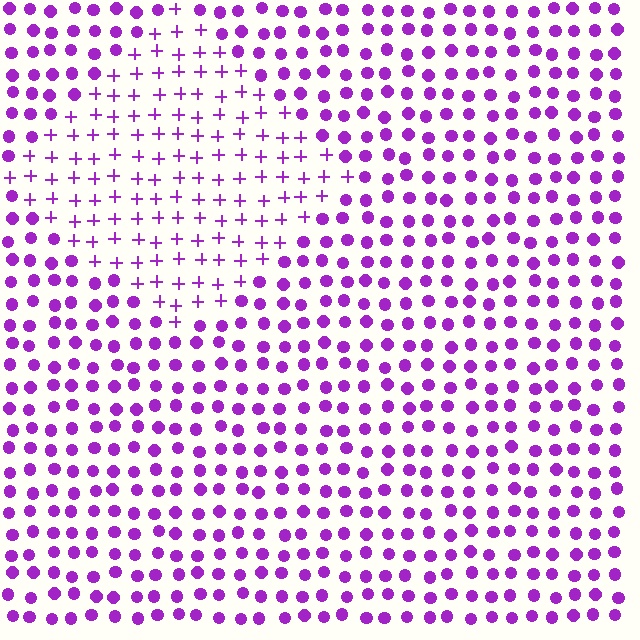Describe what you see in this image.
The image is filled with small purple elements arranged in a uniform grid. A diamond-shaped region contains plus signs, while the surrounding area contains circles. The boundary is defined purely by the change in element shape.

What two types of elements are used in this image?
The image uses plus signs inside the diamond region and circles outside it.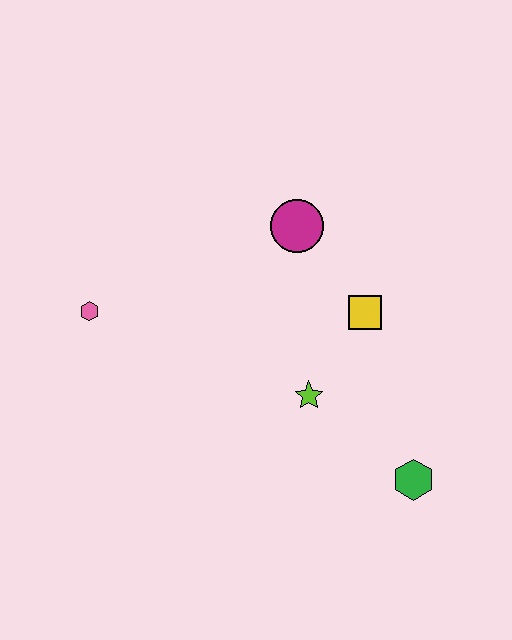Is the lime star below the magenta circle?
Yes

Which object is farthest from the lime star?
The pink hexagon is farthest from the lime star.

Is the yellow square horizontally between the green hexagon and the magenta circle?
Yes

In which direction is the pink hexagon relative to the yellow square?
The pink hexagon is to the left of the yellow square.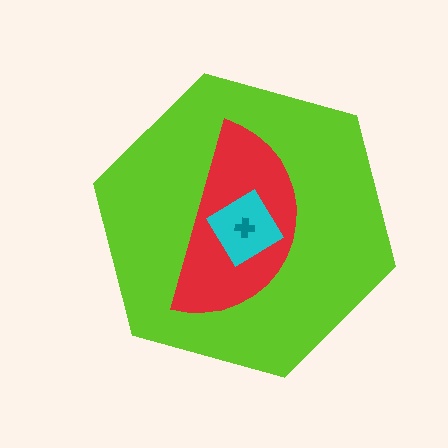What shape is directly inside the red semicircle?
The cyan diamond.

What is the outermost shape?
The lime hexagon.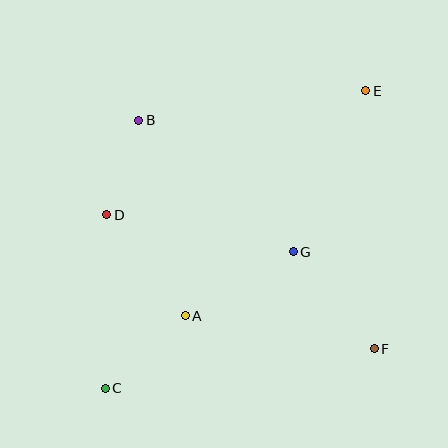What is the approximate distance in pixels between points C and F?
The distance between C and F is approximately 272 pixels.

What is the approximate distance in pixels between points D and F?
The distance between D and F is approximately 299 pixels.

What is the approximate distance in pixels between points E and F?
The distance between E and F is approximately 258 pixels.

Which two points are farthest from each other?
Points C and E are farthest from each other.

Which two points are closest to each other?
Points B and D are closest to each other.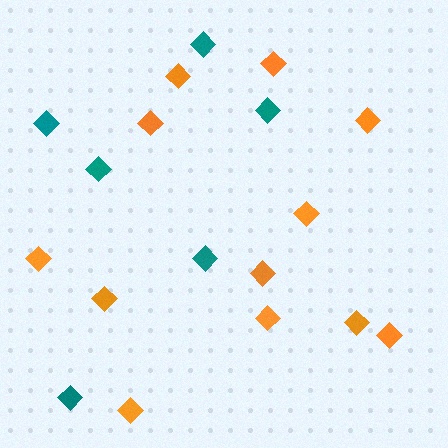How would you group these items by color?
There are 2 groups: one group of orange diamonds (12) and one group of teal diamonds (6).